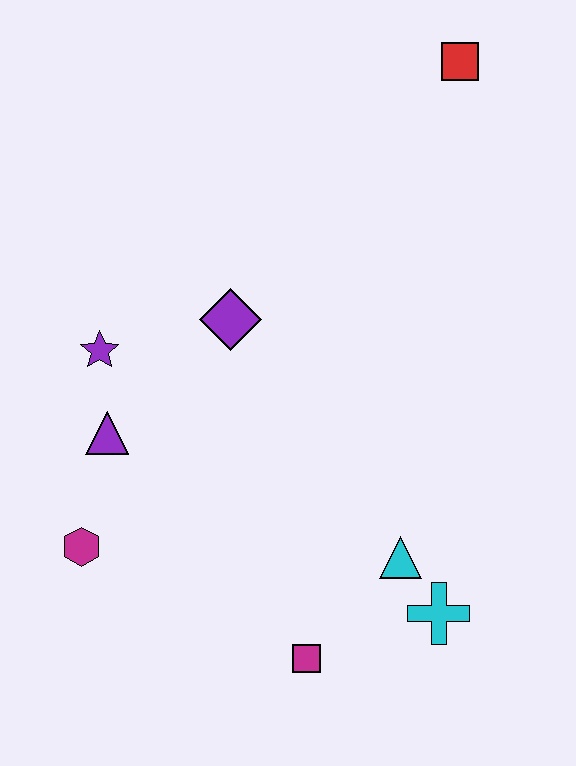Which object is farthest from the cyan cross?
The red square is farthest from the cyan cross.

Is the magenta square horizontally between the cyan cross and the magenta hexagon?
Yes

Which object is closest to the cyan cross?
The cyan triangle is closest to the cyan cross.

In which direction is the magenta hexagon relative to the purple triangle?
The magenta hexagon is below the purple triangle.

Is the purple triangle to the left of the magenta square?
Yes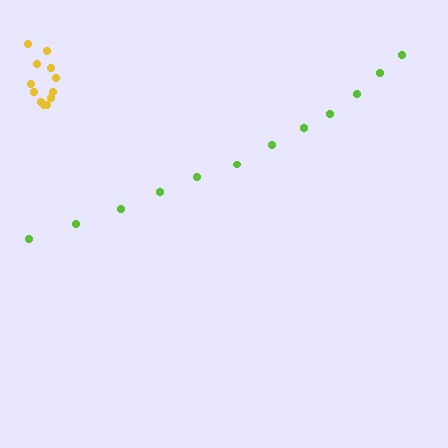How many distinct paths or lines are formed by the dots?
There are 2 distinct paths.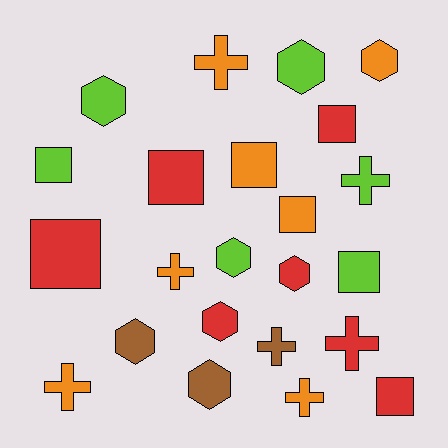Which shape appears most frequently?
Square, with 8 objects.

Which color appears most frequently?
Orange, with 7 objects.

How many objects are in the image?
There are 23 objects.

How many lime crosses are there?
There is 1 lime cross.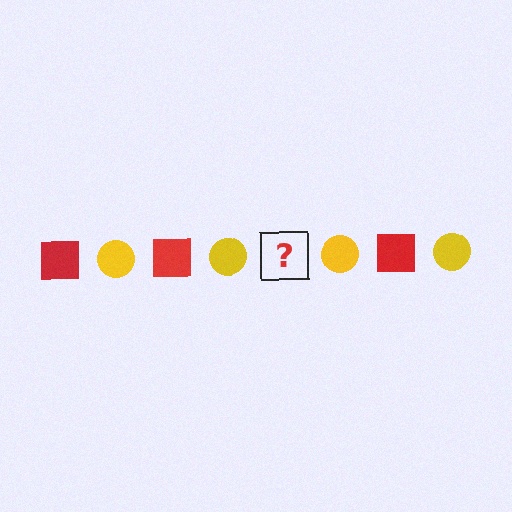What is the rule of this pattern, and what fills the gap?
The rule is that the pattern alternates between red square and yellow circle. The gap should be filled with a red square.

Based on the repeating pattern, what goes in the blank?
The blank should be a red square.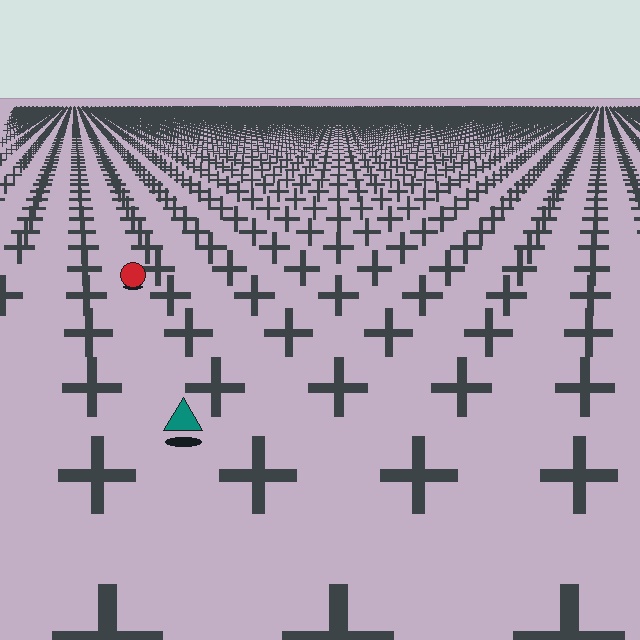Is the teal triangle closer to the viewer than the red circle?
Yes. The teal triangle is closer — you can tell from the texture gradient: the ground texture is coarser near it.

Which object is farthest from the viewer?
The red circle is farthest from the viewer. It appears smaller and the ground texture around it is denser.